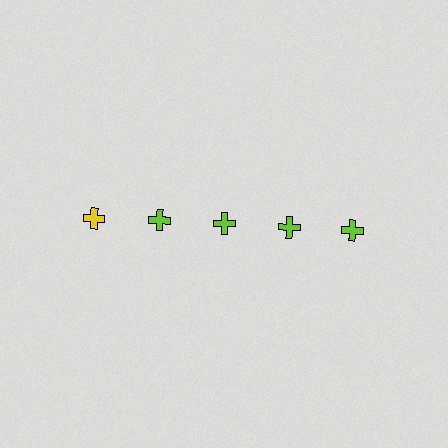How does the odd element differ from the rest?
It has a different color: yellow instead of lime.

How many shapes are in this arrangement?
There are 5 shapes arranged in a grid pattern.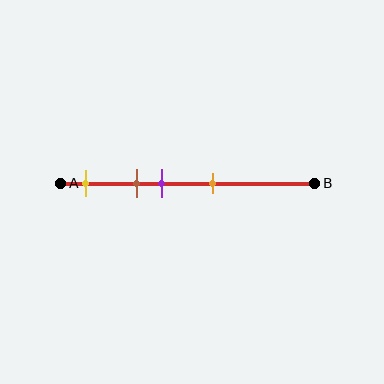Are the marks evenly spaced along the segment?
No, the marks are not evenly spaced.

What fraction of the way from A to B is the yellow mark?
The yellow mark is approximately 10% (0.1) of the way from A to B.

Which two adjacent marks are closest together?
The brown and purple marks are the closest adjacent pair.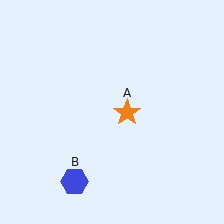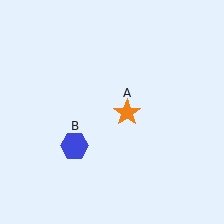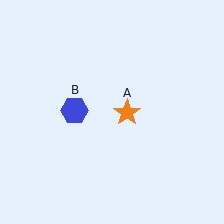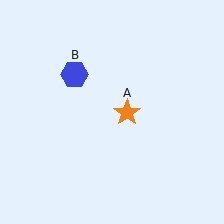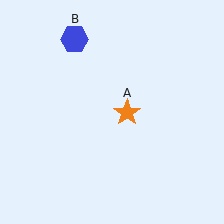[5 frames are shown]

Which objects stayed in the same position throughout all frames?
Orange star (object A) remained stationary.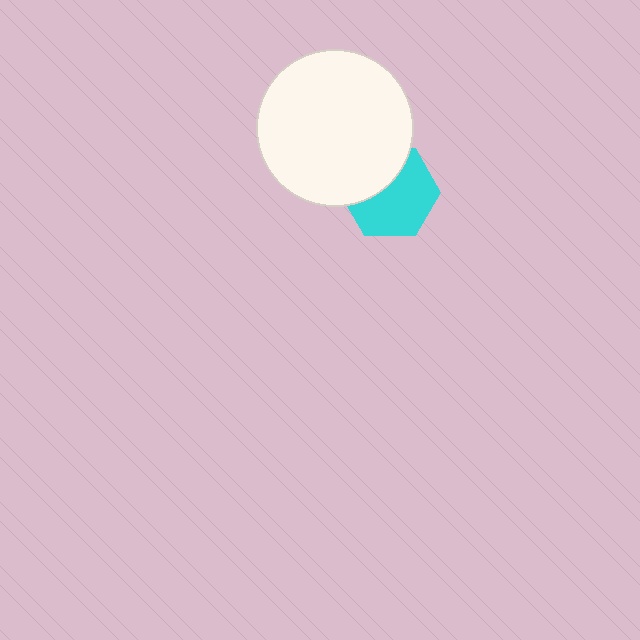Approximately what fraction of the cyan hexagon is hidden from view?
Roughly 37% of the cyan hexagon is hidden behind the white circle.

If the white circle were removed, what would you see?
You would see the complete cyan hexagon.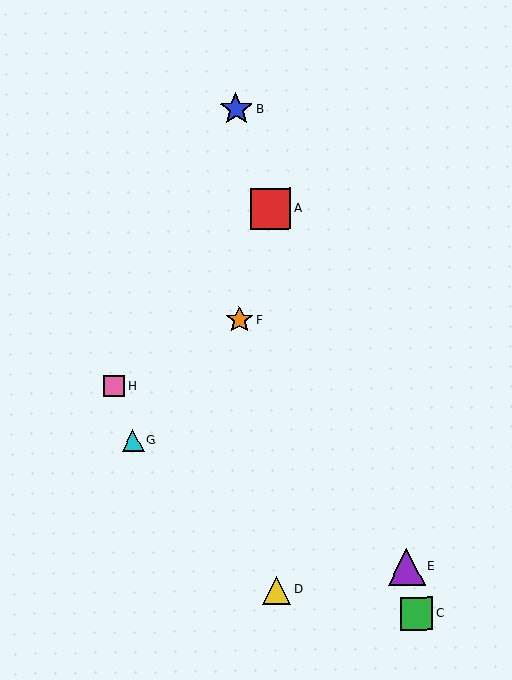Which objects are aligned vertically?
Objects B, F are aligned vertically.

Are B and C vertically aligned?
No, B is at x≈236 and C is at x≈417.